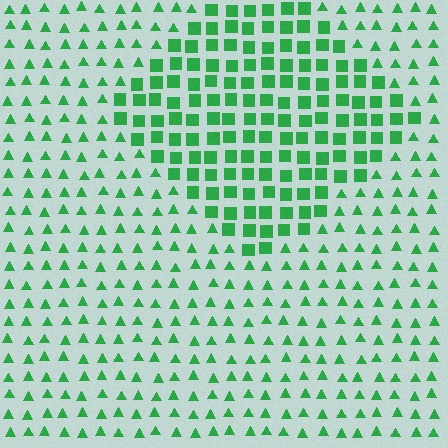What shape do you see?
I see a diamond.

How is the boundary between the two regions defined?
The boundary is defined by a change in element shape: squares inside vs. triangles outside. All elements share the same color and spacing.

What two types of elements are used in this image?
The image uses squares inside the diamond region and triangles outside it.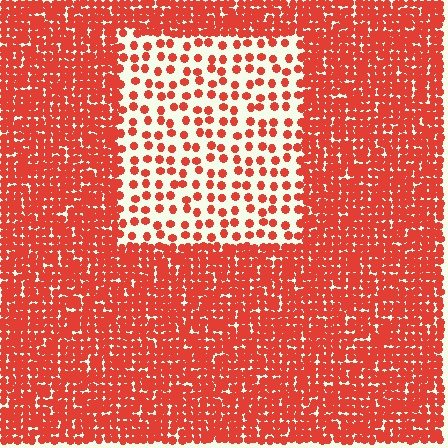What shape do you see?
I see a rectangle.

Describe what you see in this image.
The image contains small red elements arranged at two different densities. A rectangle-shaped region is visible where the elements are less densely packed than the surrounding area.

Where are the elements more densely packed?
The elements are more densely packed outside the rectangle boundary.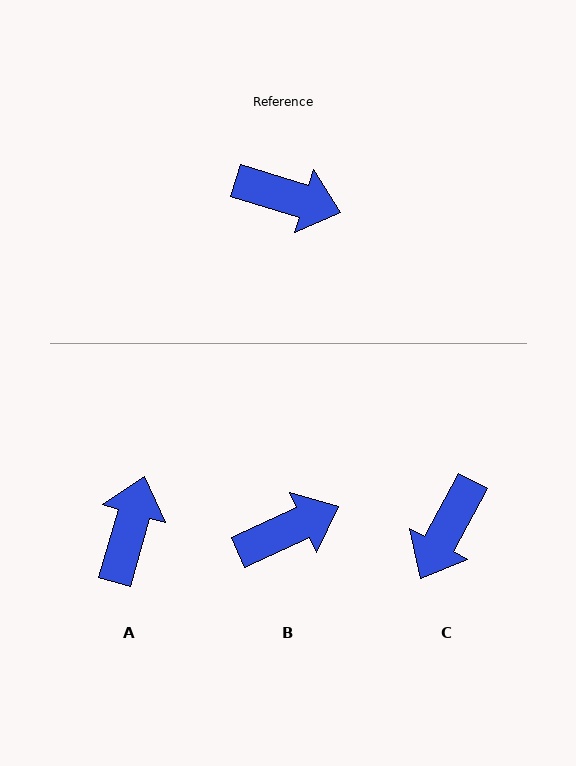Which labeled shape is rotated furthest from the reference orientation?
C, about 102 degrees away.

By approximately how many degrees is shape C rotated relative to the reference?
Approximately 102 degrees clockwise.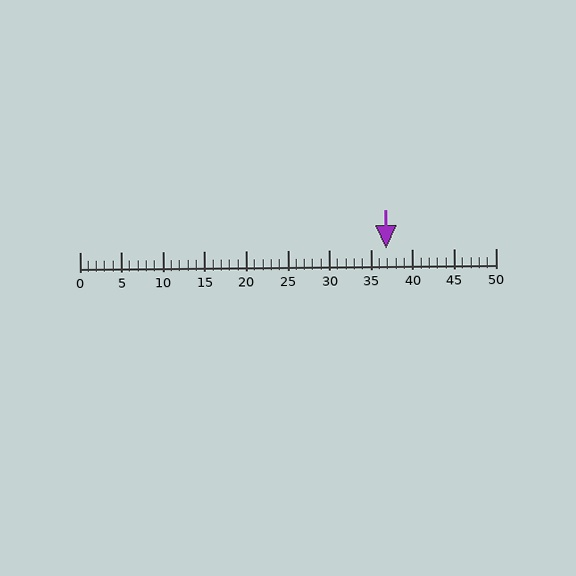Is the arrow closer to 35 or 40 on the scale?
The arrow is closer to 35.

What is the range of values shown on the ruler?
The ruler shows values from 0 to 50.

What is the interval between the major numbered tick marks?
The major tick marks are spaced 5 units apart.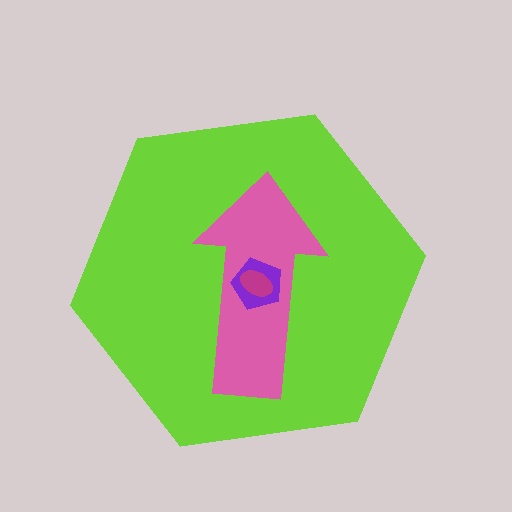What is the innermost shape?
The magenta ellipse.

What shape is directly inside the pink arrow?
The purple pentagon.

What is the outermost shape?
The lime hexagon.